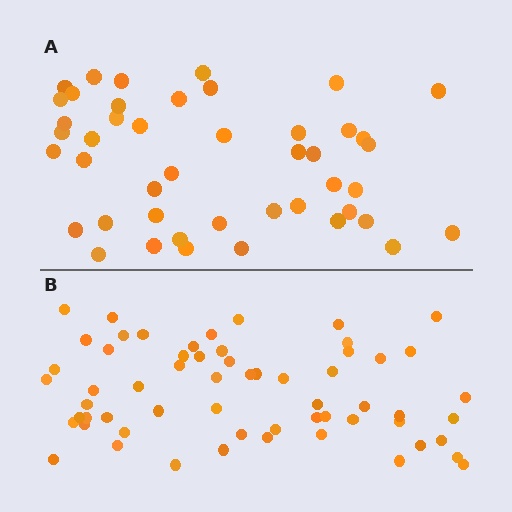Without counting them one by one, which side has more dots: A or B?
Region B (the bottom region) has more dots.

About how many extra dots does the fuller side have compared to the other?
Region B has approximately 15 more dots than region A.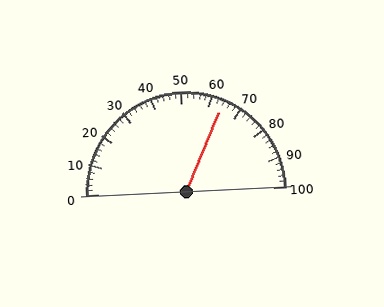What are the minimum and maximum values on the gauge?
The gauge ranges from 0 to 100.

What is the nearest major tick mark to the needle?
The nearest major tick mark is 60.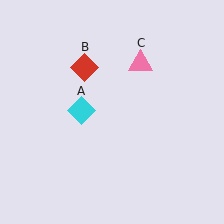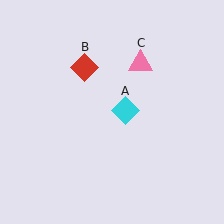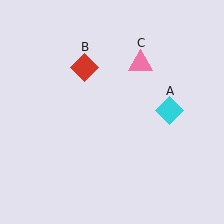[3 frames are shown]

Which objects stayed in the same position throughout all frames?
Red diamond (object B) and pink triangle (object C) remained stationary.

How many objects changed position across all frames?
1 object changed position: cyan diamond (object A).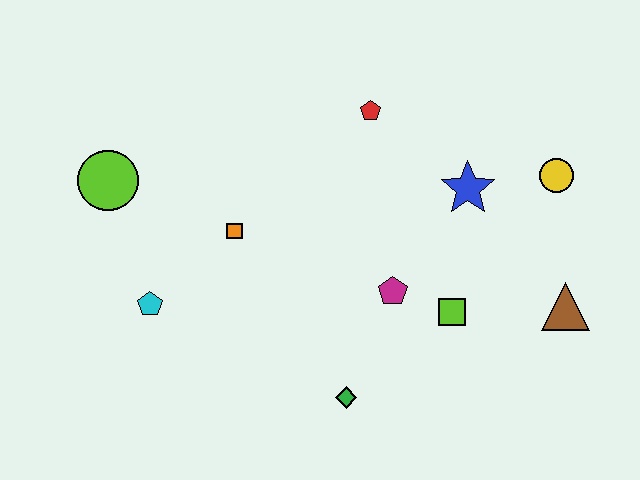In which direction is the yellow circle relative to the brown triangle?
The yellow circle is above the brown triangle.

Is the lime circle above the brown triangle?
Yes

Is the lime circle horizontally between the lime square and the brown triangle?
No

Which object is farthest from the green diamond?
The lime circle is farthest from the green diamond.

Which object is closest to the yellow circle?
The blue star is closest to the yellow circle.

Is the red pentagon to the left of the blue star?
Yes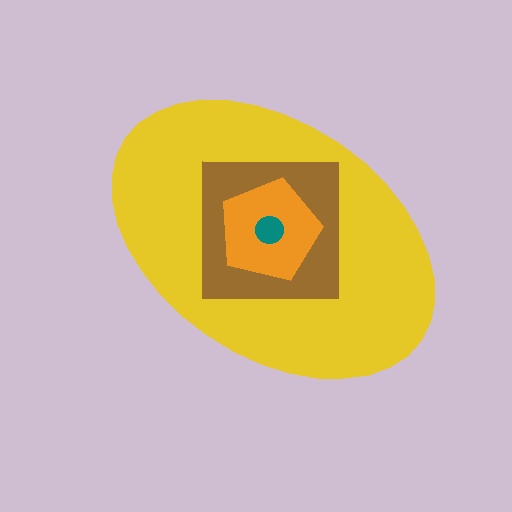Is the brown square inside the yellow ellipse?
Yes.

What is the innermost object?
The teal circle.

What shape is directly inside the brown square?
The orange pentagon.